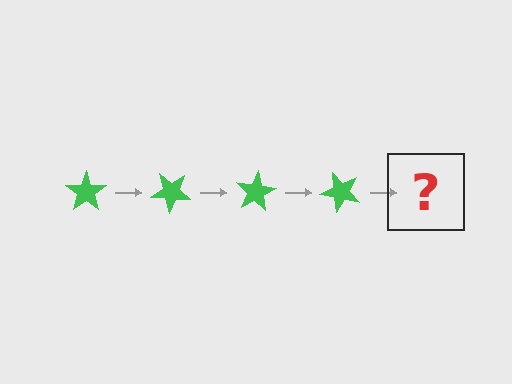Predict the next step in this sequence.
The next step is a green star rotated 160 degrees.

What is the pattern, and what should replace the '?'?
The pattern is that the star rotates 40 degrees each step. The '?' should be a green star rotated 160 degrees.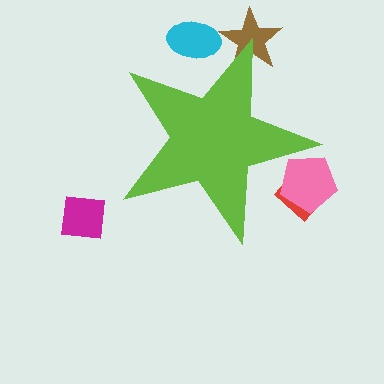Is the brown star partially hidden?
Yes, the brown star is partially hidden behind the lime star.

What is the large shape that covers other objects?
A lime star.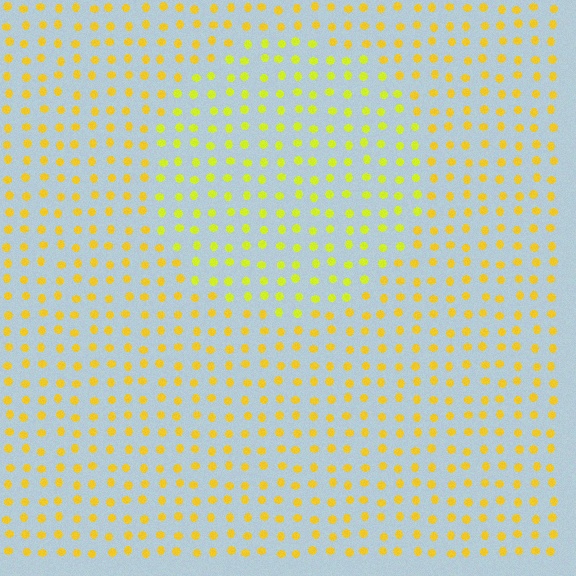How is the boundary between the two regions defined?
The boundary is defined purely by a slight shift in hue (about 21 degrees). Spacing, size, and orientation are identical on both sides.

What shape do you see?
I see a circle.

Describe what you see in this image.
The image is filled with small yellow elements in a uniform arrangement. A circle-shaped region is visible where the elements are tinted to a slightly different hue, forming a subtle color boundary.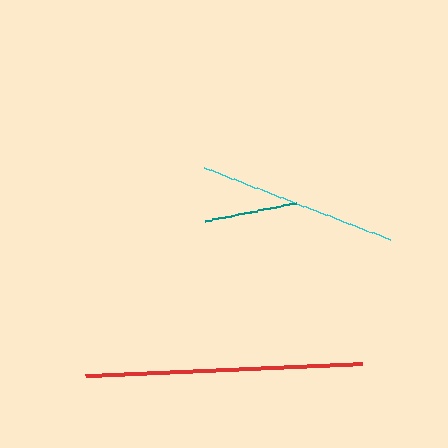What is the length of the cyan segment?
The cyan segment is approximately 199 pixels long.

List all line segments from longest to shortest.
From longest to shortest: red, cyan, teal.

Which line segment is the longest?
The red line is the longest at approximately 277 pixels.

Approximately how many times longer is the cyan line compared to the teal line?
The cyan line is approximately 2.2 times the length of the teal line.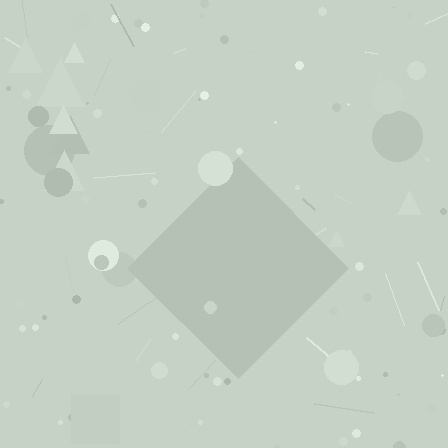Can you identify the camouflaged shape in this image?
The camouflaged shape is a diamond.